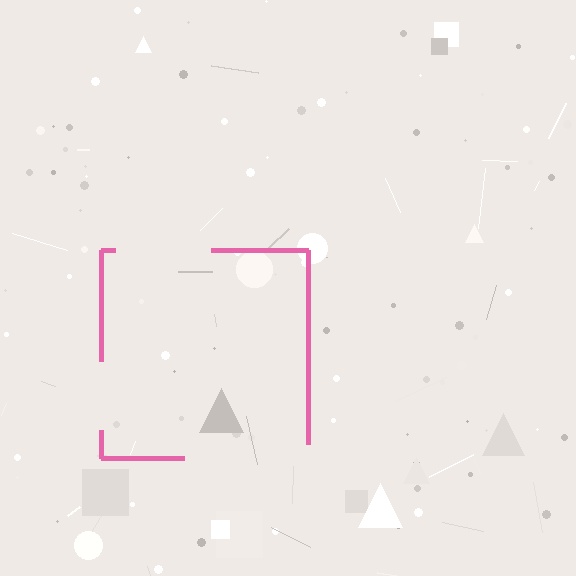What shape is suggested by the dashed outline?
The dashed outline suggests a square.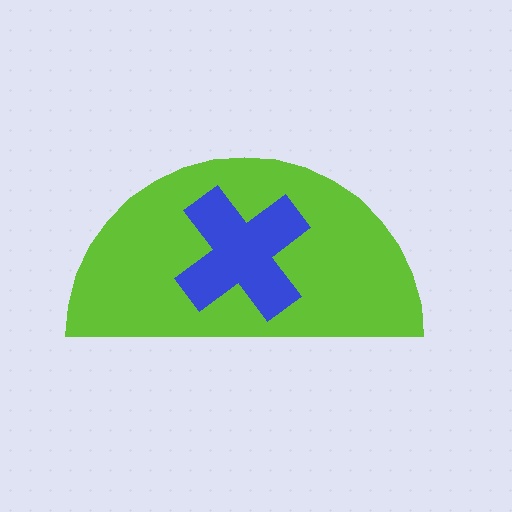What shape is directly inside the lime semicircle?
The blue cross.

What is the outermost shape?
The lime semicircle.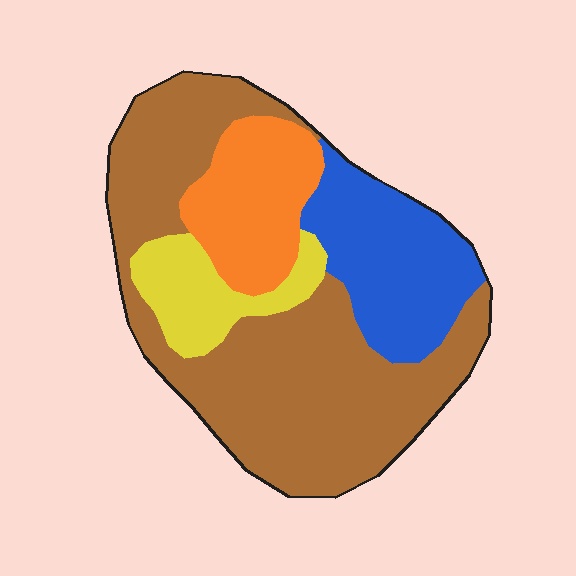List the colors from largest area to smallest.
From largest to smallest: brown, blue, orange, yellow.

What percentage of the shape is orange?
Orange covers 16% of the shape.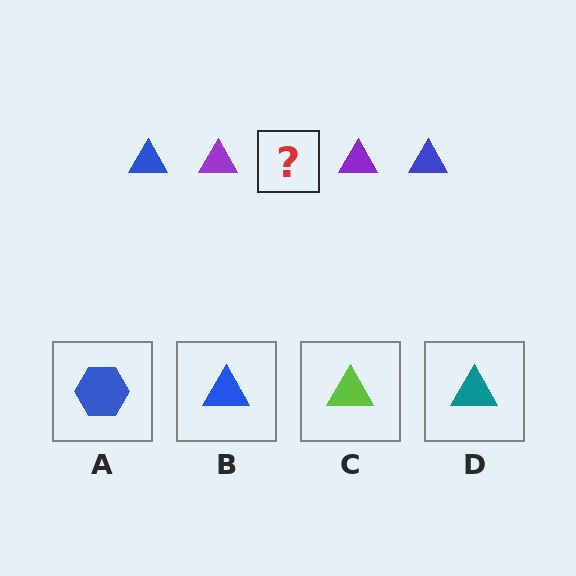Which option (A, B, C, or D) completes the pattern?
B.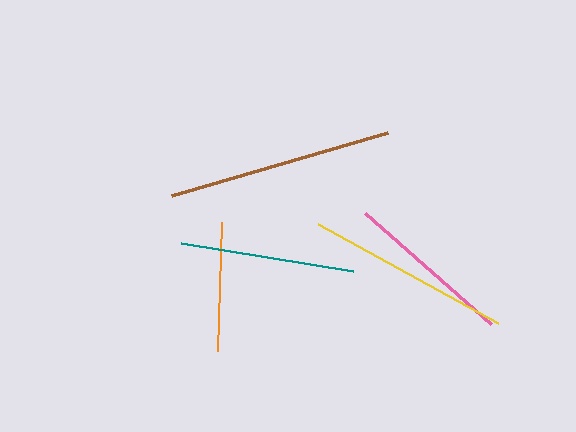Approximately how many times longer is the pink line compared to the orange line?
The pink line is approximately 1.3 times the length of the orange line.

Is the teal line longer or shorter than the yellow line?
The yellow line is longer than the teal line.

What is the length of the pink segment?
The pink segment is approximately 168 pixels long.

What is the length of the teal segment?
The teal segment is approximately 174 pixels long.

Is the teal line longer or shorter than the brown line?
The brown line is longer than the teal line.